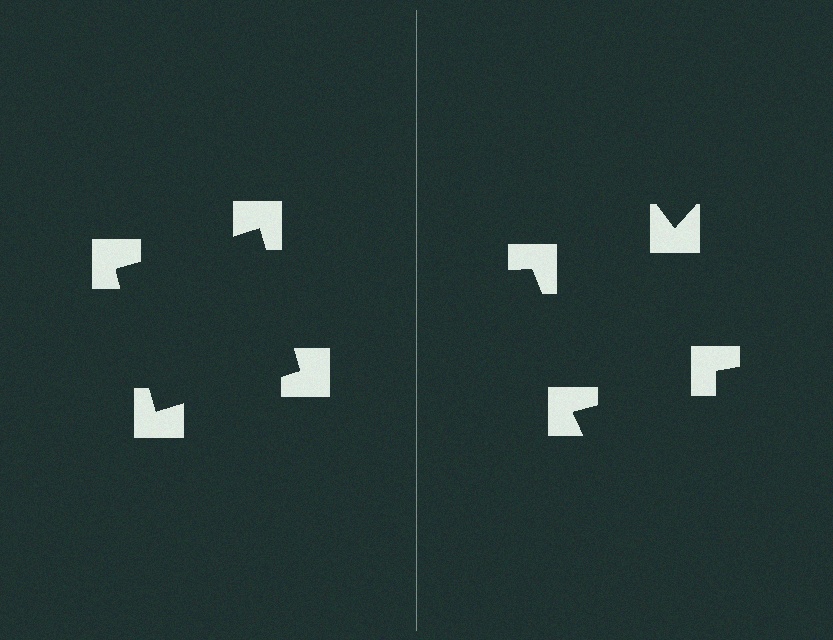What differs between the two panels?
The notched squares are positioned identically on both sides; only the wedge orientations differ. On the left they align to a square; on the right they are misaligned.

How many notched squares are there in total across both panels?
8 — 4 on each side.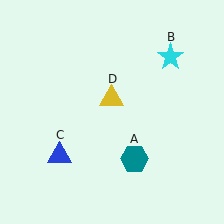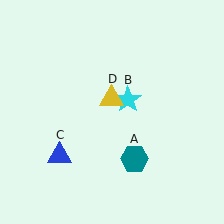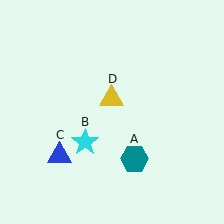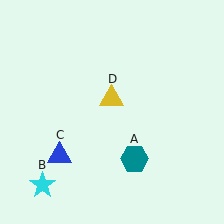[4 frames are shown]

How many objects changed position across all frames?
1 object changed position: cyan star (object B).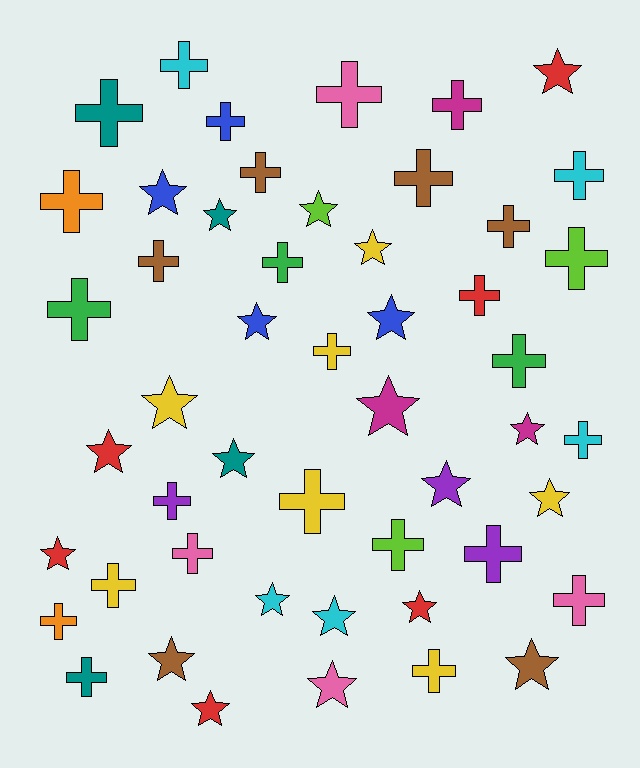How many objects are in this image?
There are 50 objects.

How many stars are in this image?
There are 22 stars.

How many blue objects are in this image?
There are 4 blue objects.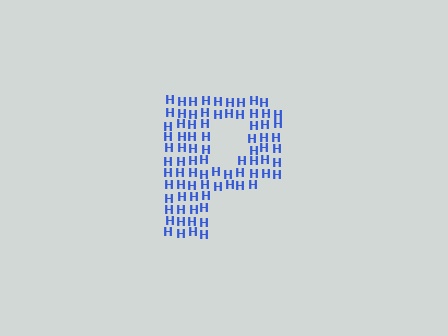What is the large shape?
The large shape is the letter P.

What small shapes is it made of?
It is made of small letter H's.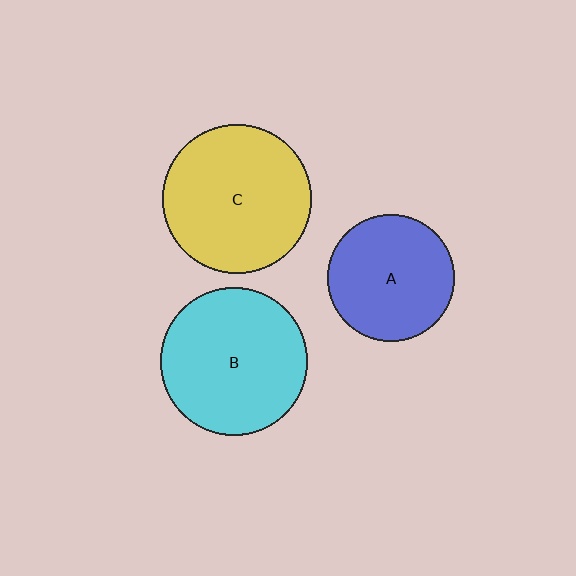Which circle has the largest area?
Circle C (yellow).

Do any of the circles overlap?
No, none of the circles overlap.